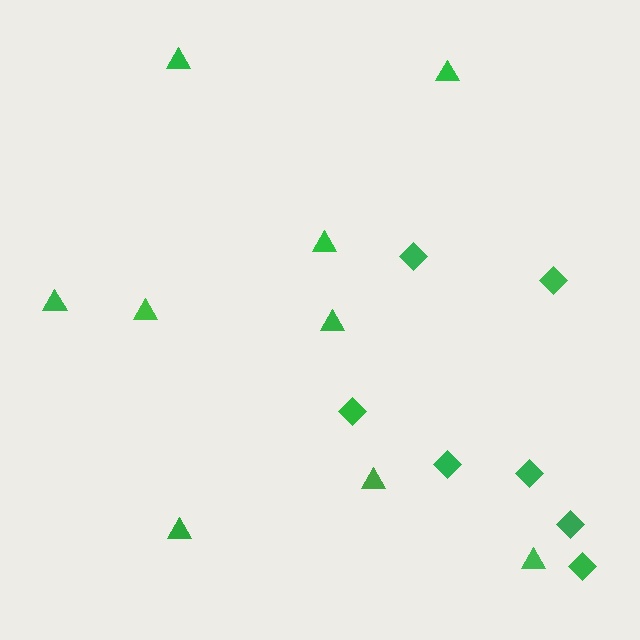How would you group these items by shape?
There are 2 groups: one group of triangles (9) and one group of diamonds (7).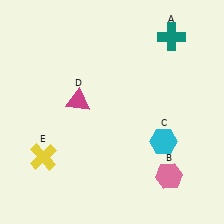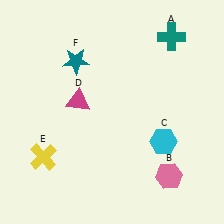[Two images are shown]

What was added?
A teal star (F) was added in Image 2.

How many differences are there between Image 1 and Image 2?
There is 1 difference between the two images.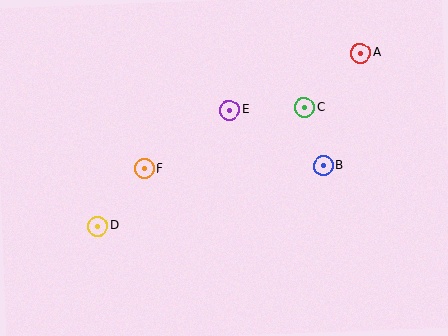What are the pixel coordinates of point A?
Point A is at (361, 53).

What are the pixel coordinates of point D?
Point D is at (98, 226).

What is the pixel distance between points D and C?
The distance between D and C is 238 pixels.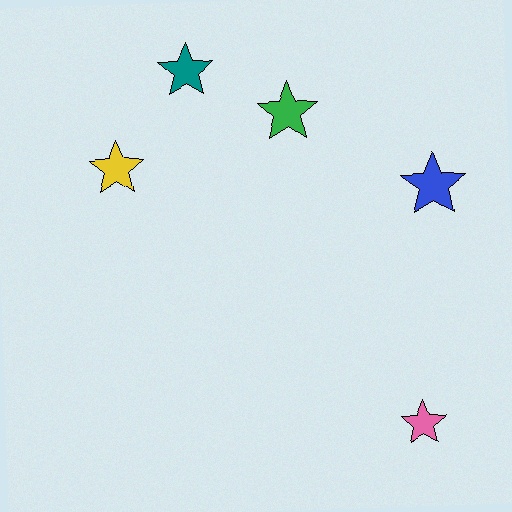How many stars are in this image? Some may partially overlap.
There are 5 stars.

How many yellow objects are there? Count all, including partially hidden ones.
There is 1 yellow object.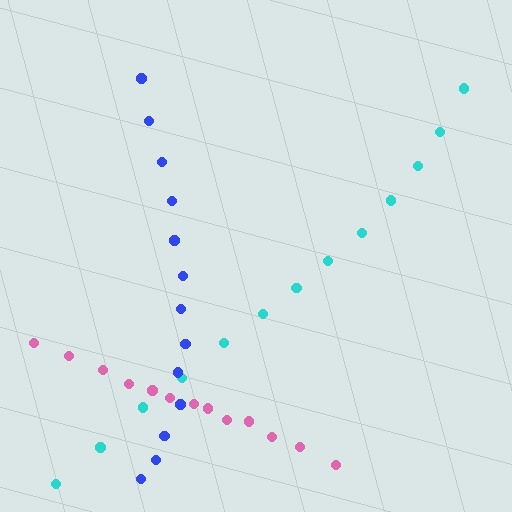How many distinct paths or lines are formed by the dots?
There are 3 distinct paths.